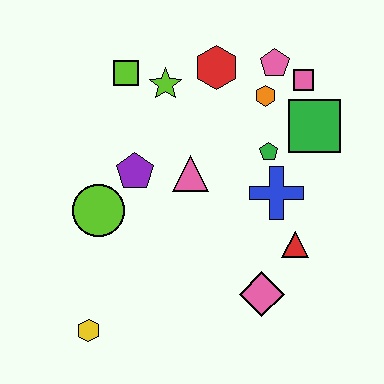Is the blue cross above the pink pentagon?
No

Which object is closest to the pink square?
The pink pentagon is closest to the pink square.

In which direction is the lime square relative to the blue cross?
The lime square is to the left of the blue cross.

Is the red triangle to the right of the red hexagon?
Yes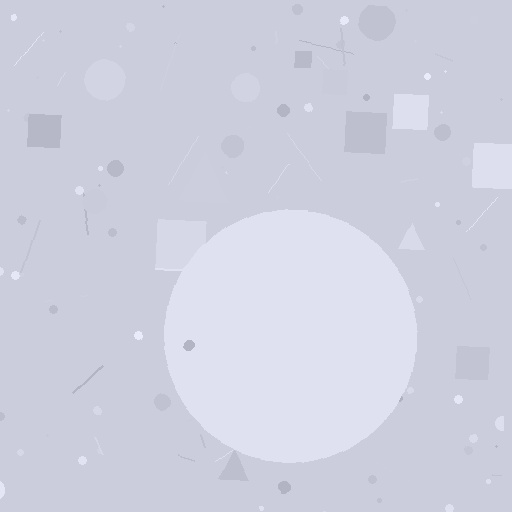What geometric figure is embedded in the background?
A circle is embedded in the background.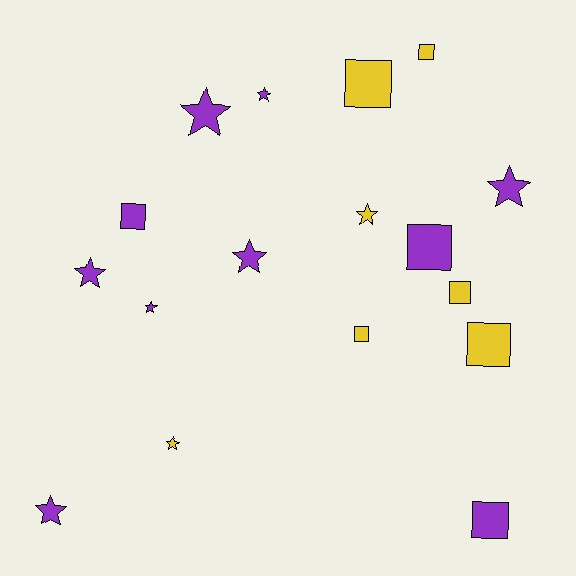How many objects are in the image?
There are 17 objects.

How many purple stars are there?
There are 7 purple stars.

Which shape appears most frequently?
Star, with 9 objects.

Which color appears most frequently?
Purple, with 10 objects.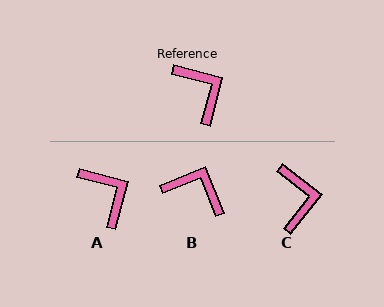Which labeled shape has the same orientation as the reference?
A.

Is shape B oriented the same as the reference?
No, it is off by about 36 degrees.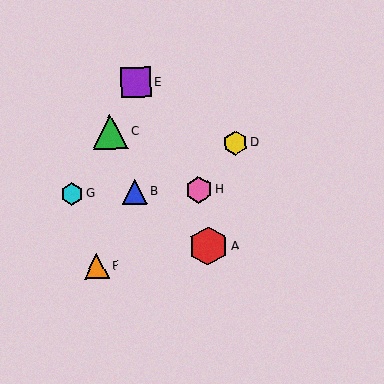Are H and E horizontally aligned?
No, H is at y≈190 and E is at y≈83.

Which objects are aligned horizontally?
Objects B, G, H are aligned horizontally.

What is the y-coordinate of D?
Object D is at y≈143.